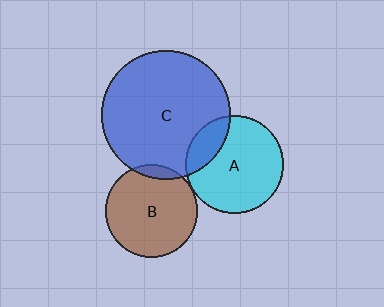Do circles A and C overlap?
Yes.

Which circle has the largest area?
Circle C (blue).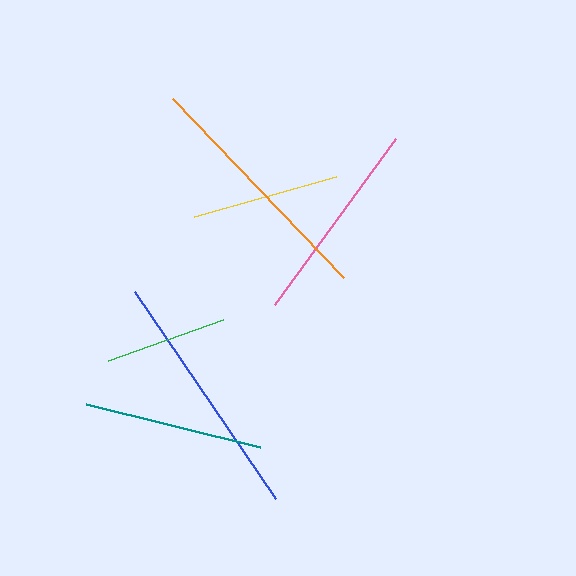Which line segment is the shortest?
The green line is the shortest at approximately 123 pixels.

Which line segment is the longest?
The blue line is the longest at approximately 250 pixels.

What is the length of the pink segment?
The pink segment is approximately 205 pixels long.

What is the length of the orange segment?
The orange segment is approximately 247 pixels long.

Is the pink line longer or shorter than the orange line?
The orange line is longer than the pink line.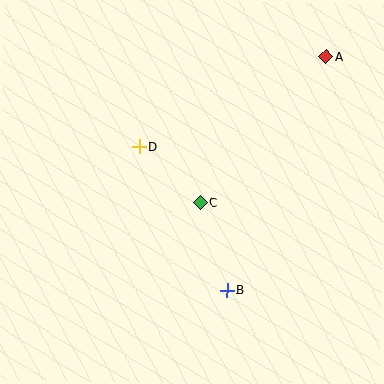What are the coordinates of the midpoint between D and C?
The midpoint between D and C is at (170, 174).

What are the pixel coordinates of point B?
Point B is at (227, 290).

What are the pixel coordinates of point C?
Point C is at (200, 202).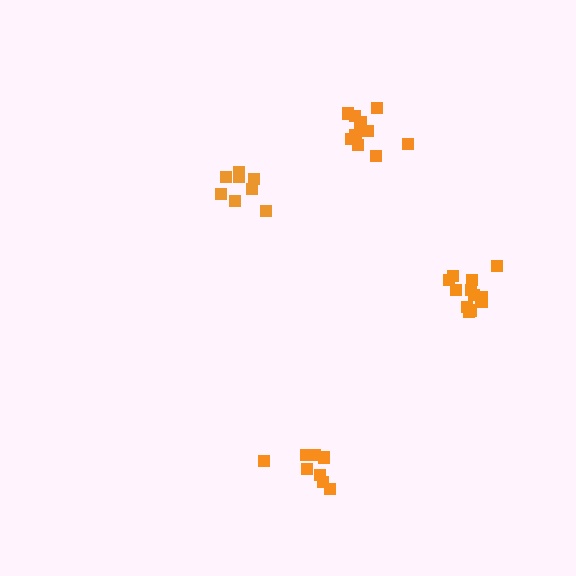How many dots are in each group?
Group 1: 11 dots, Group 2: 8 dots, Group 3: 12 dots, Group 4: 9 dots (40 total).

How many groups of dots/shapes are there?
There are 4 groups.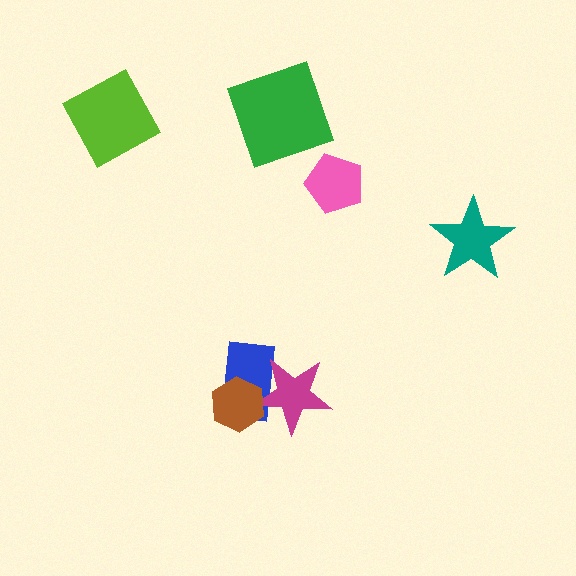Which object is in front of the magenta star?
The brown hexagon is in front of the magenta star.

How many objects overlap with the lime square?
0 objects overlap with the lime square.